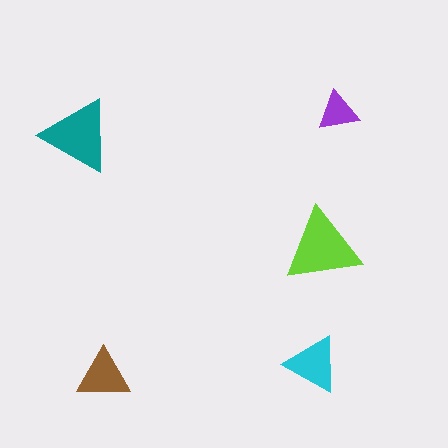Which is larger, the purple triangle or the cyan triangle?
The cyan one.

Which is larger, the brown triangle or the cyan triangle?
The cyan one.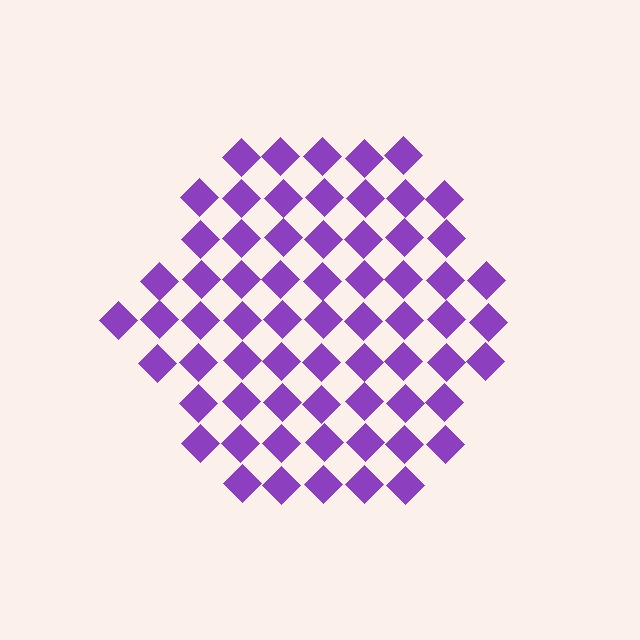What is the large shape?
The large shape is a hexagon.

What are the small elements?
The small elements are diamonds.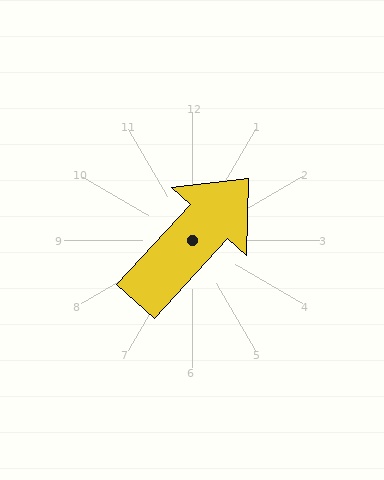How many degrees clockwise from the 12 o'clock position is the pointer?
Approximately 42 degrees.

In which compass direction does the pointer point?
Northeast.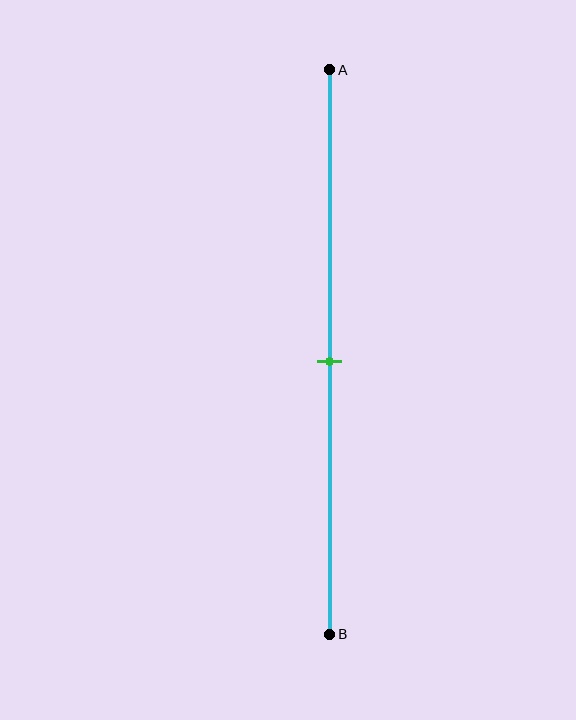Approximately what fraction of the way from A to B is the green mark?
The green mark is approximately 50% of the way from A to B.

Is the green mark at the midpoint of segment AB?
Yes, the mark is approximately at the midpoint.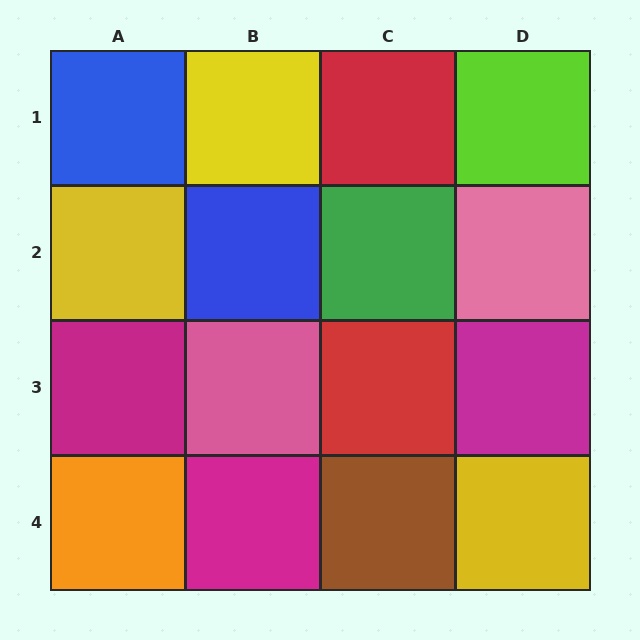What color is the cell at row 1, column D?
Lime.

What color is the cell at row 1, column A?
Blue.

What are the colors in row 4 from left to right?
Orange, magenta, brown, yellow.